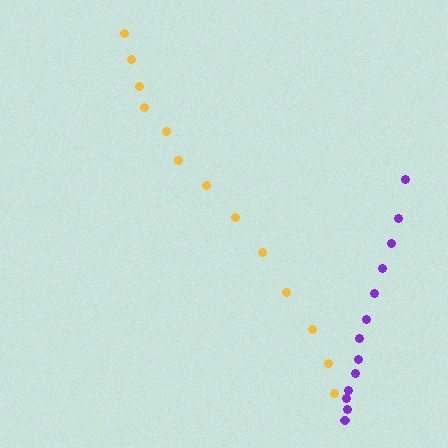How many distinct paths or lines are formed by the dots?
There are 2 distinct paths.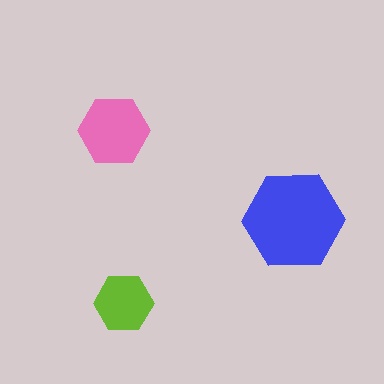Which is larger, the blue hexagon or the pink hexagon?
The blue one.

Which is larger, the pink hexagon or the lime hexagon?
The pink one.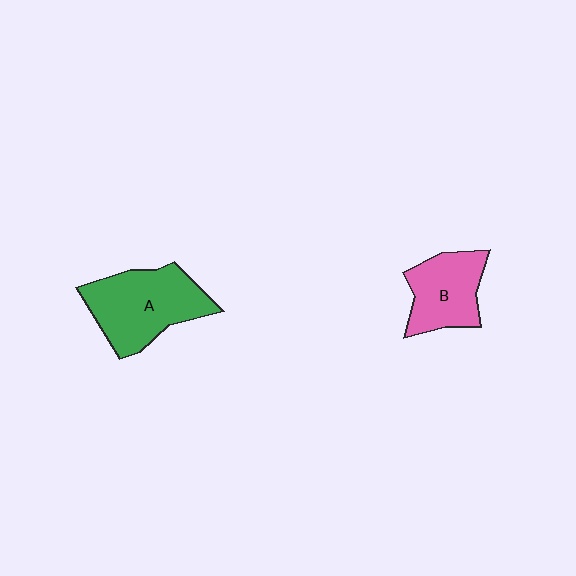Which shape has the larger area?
Shape A (green).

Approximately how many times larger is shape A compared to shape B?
Approximately 1.4 times.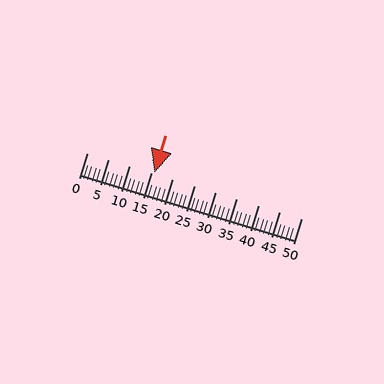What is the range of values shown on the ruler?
The ruler shows values from 0 to 50.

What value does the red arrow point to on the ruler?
The red arrow points to approximately 16.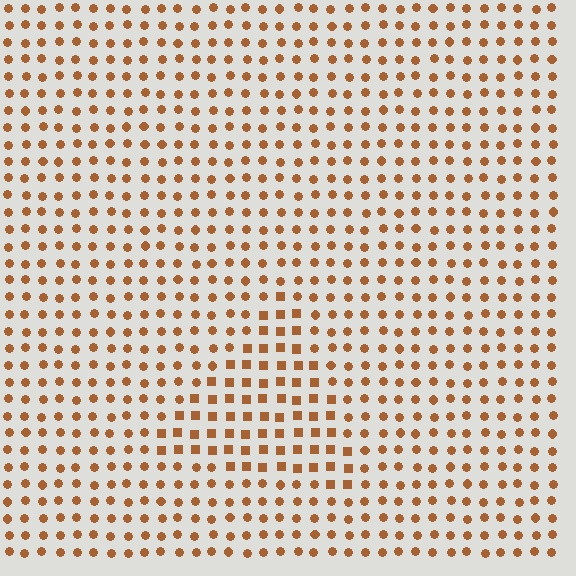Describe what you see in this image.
The image is filled with small brown elements arranged in a uniform grid. A triangle-shaped region contains squares, while the surrounding area contains circles. The boundary is defined purely by the change in element shape.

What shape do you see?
I see a triangle.